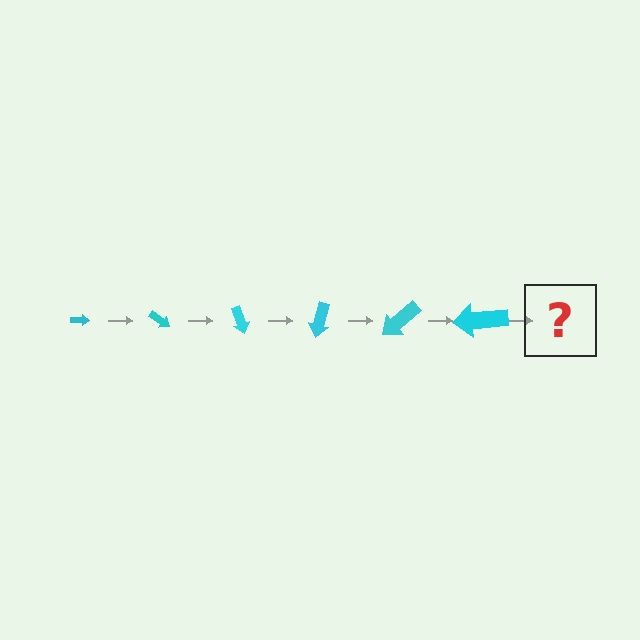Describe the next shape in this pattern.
It should be an arrow, larger than the previous one and rotated 210 degrees from the start.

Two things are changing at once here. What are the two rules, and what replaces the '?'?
The two rules are that the arrow grows larger each step and it rotates 35 degrees each step. The '?' should be an arrow, larger than the previous one and rotated 210 degrees from the start.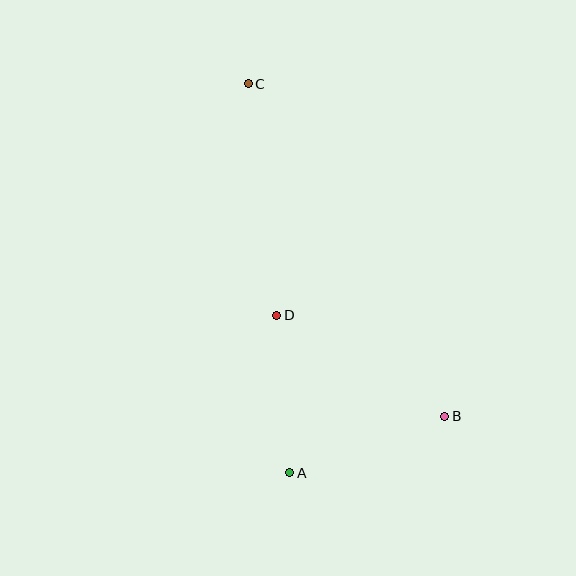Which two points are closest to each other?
Points A and D are closest to each other.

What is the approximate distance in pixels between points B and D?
The distance between B and D is approximately 196 pixels.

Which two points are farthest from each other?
Points A and C are farthest from each other.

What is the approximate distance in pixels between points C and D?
The distance between C and D is approximately 233 pixels.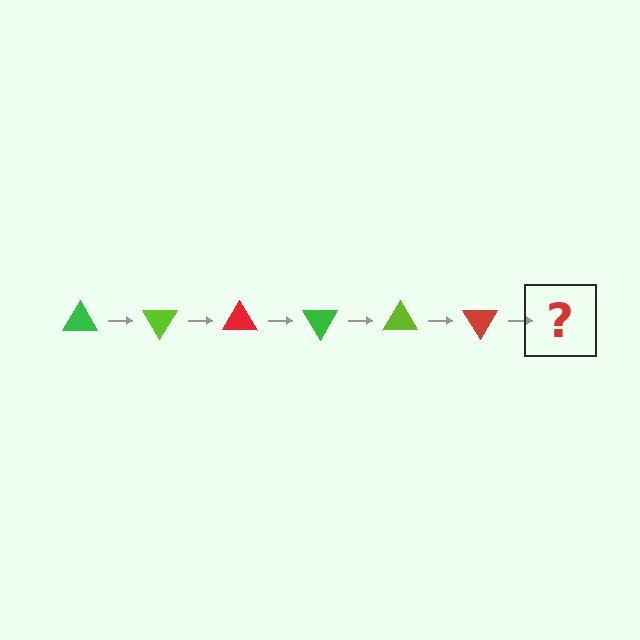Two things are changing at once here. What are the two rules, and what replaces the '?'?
The two rules are that it rotates 60 degrees each step and the color cycles through green, lime, and red. The '?' should be a green triangle, rotated 360 degrees from the start.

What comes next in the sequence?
The next element should be a green triangle, rotated 360 degrees from the start.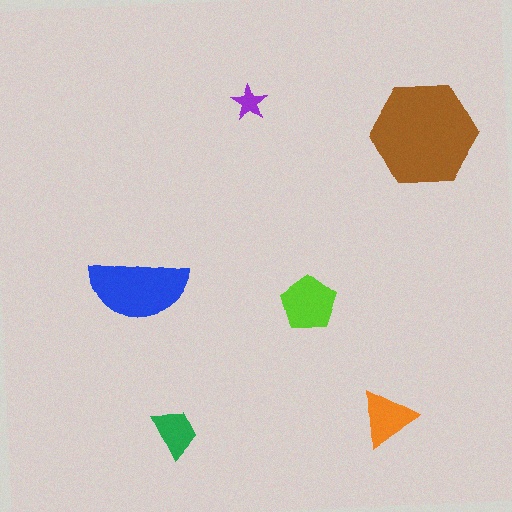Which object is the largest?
The brown hexagon.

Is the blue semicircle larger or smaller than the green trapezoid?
Larger.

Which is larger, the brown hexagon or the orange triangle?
The brown hexagon.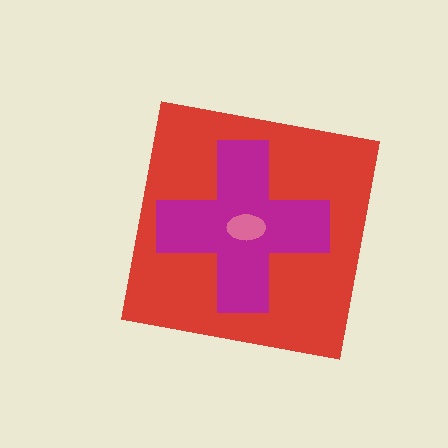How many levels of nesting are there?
3.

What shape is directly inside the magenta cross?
The pink ellipse.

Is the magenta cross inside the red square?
Yes.